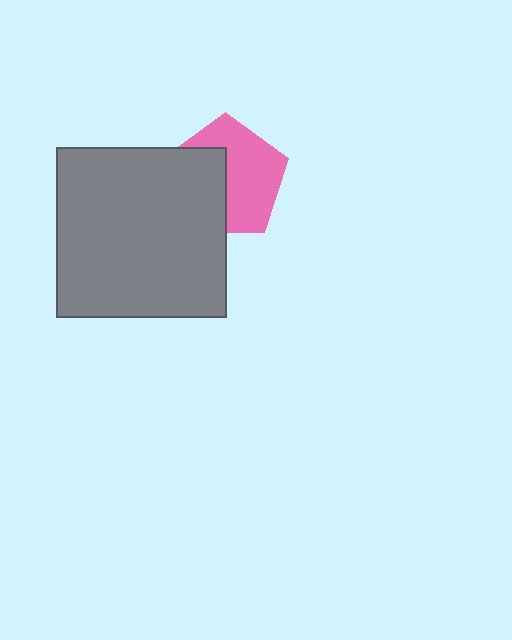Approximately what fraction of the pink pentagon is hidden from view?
Roughly 44% of the pink pentagon is hidden behind the gray square.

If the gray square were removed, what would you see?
You would see the complete pink pentagon.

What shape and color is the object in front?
The object in front is a gray square.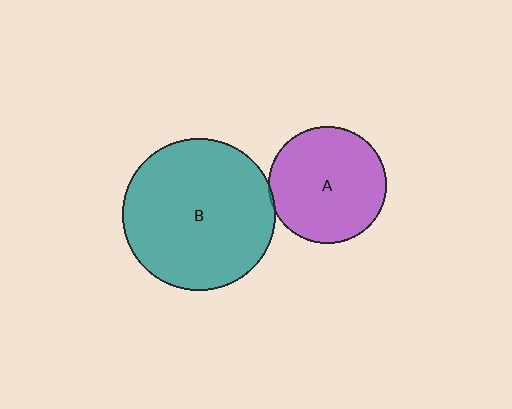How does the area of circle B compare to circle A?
Approximately 1.7 times.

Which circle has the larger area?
Circle B (teal).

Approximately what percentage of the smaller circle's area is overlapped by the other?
Approximately 5%.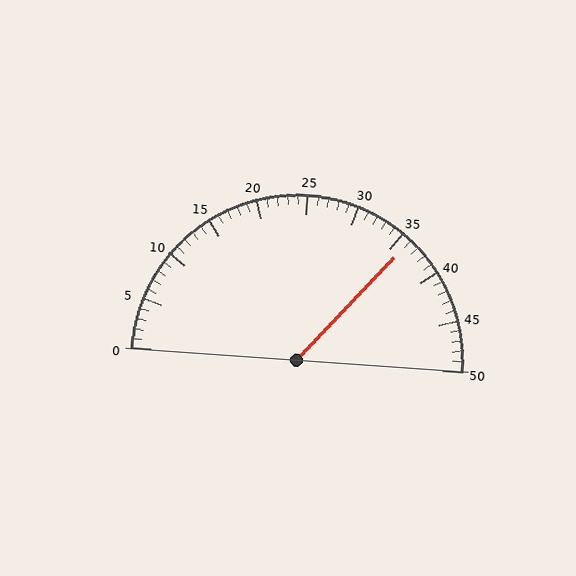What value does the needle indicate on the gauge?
The needle indicates approximately 36.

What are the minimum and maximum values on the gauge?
The gauge ranges from 0 to 50.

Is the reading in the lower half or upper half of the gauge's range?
The reading is in the upper half of the range (0 to 50).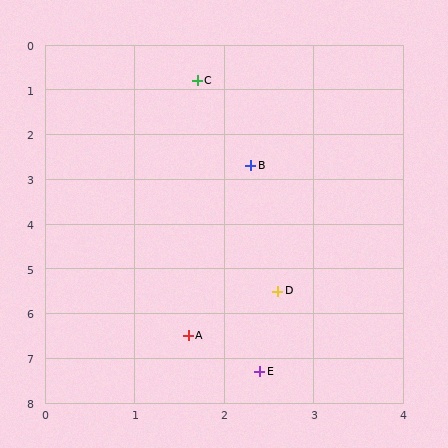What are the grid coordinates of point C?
Point C is at approximately (1.7, 0.8).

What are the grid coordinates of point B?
Point B is at approximately (2.3, 2.7).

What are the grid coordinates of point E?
Point E is at approximately (2.4, 7.3).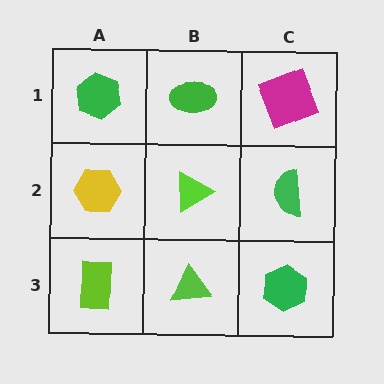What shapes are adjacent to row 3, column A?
A yellow hexagon (row 2, column A), a lime triangle (row 3, column B).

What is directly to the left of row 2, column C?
A lime triangle.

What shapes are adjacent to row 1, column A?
A yellow hexagon (row 2, column A), a green ellipse (row 1, column B).